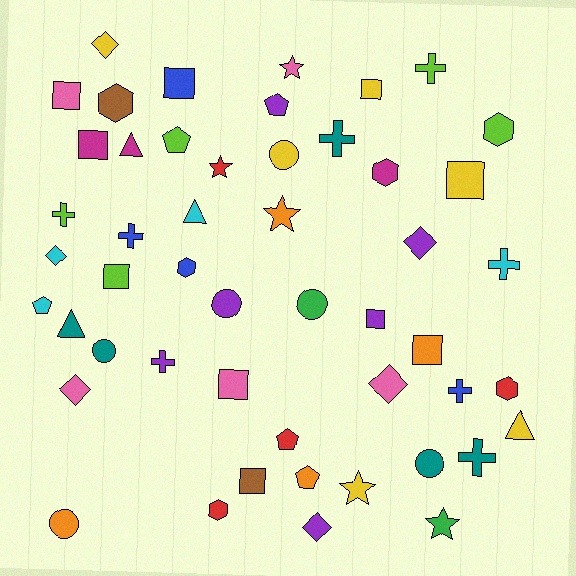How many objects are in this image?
There are 50 objects.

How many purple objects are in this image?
There are 6 purple objects.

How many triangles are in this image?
There are 4 triangles.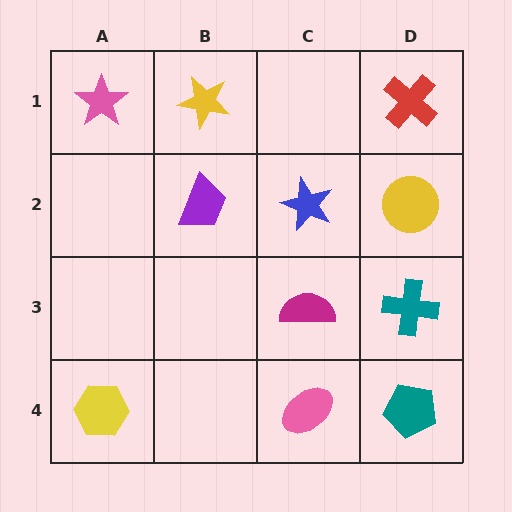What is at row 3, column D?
A teal cross.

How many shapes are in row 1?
3 shapes.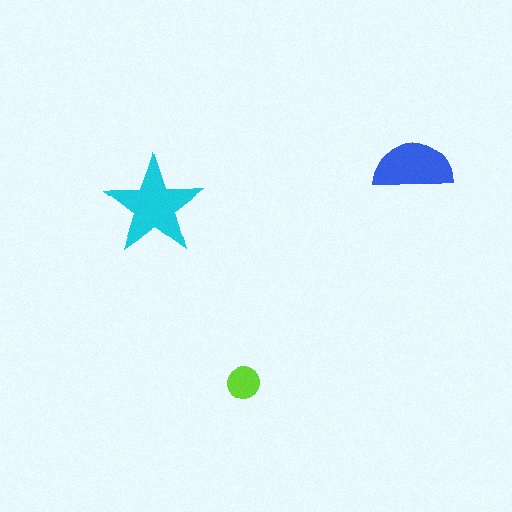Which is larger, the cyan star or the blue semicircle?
The cyan star.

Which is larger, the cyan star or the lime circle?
The cyan star.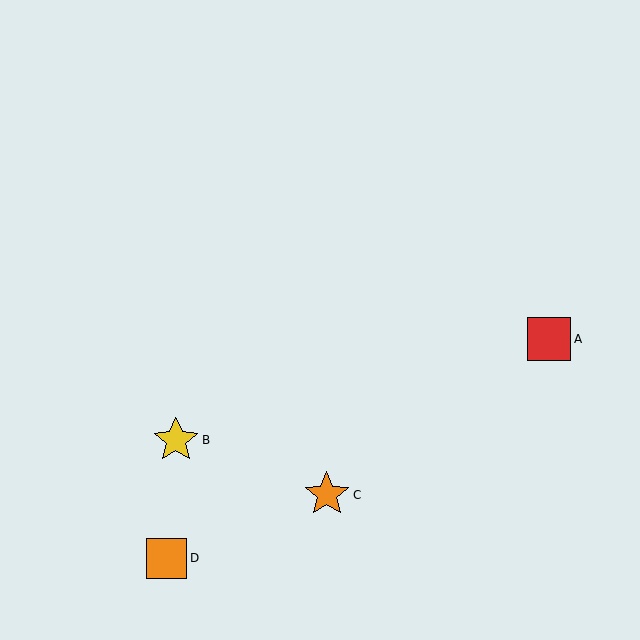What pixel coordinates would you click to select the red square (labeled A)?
Click at (549, 339) to select the red square A.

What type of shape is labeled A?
Shape A is a red square.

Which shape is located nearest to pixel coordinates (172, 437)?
The yellow star (labeled B) at (176, 440) is nearest to that location.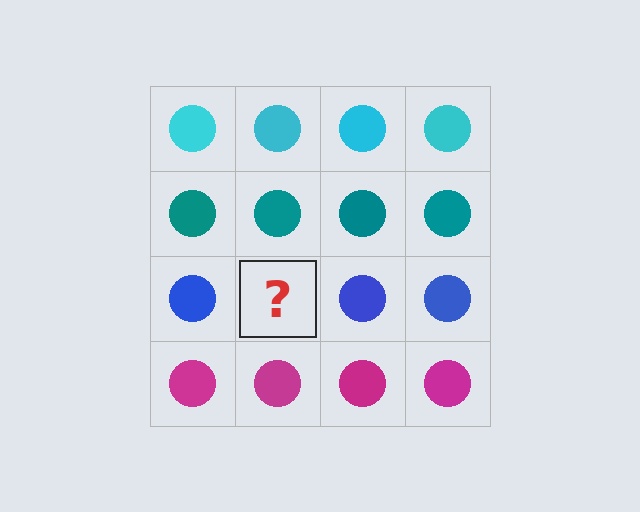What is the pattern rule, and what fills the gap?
The rule is that each row has a consistent color. The gap should be filled with a blue circle.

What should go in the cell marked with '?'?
The missing cell should contain a blue circle.